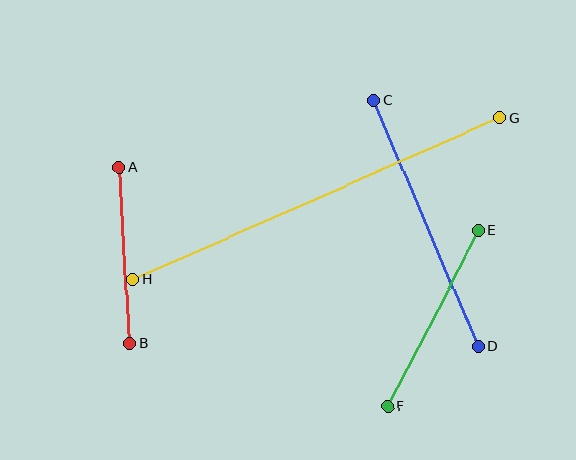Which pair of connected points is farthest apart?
Points G and H are farthest apart.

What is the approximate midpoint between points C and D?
The midpoint is at approximately (426, 224) pixels.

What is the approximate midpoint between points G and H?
The midpoint is at approximately (317, 199) pixels.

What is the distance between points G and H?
The distance is approximately 401 pixels.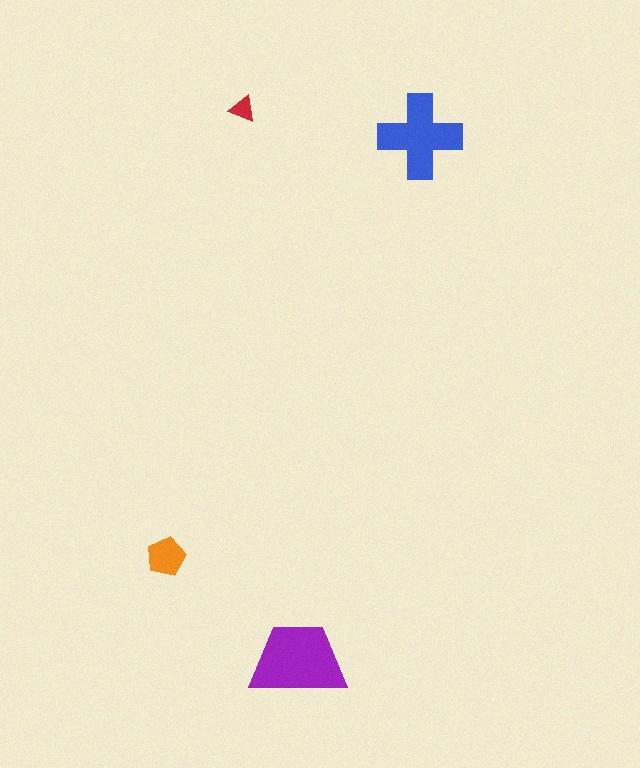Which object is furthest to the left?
The orange pentagon is leftmost.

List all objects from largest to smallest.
The purple trapezoid, the blue cross, the orange pentagon, the red triangle.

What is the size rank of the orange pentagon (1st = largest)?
3rd.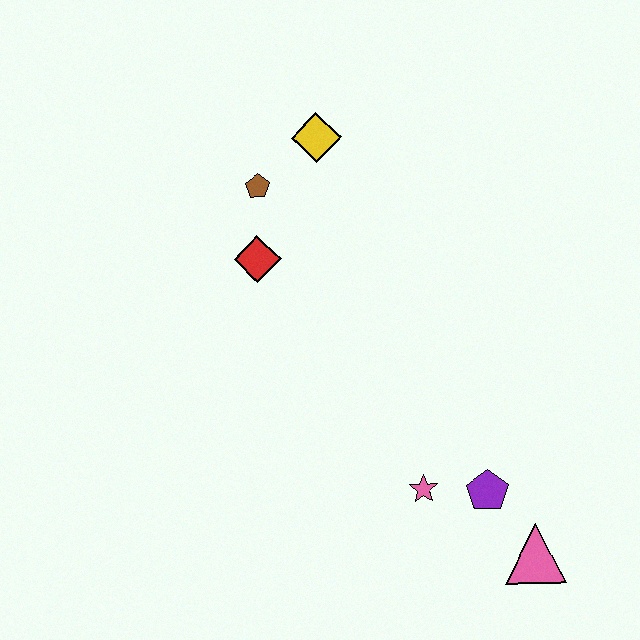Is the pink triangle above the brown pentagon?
No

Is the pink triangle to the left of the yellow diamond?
No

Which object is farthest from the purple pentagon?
The yellow diamond is farthest from the purple pentagon.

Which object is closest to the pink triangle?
The purple pentagon is closest to the pink triangle.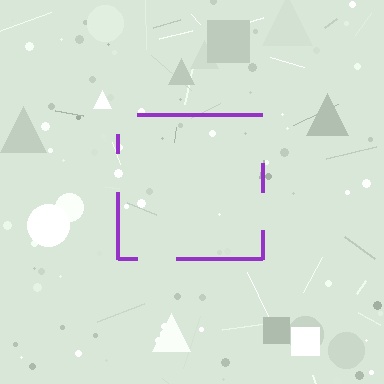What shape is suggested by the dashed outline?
The dashed outline suggests a square.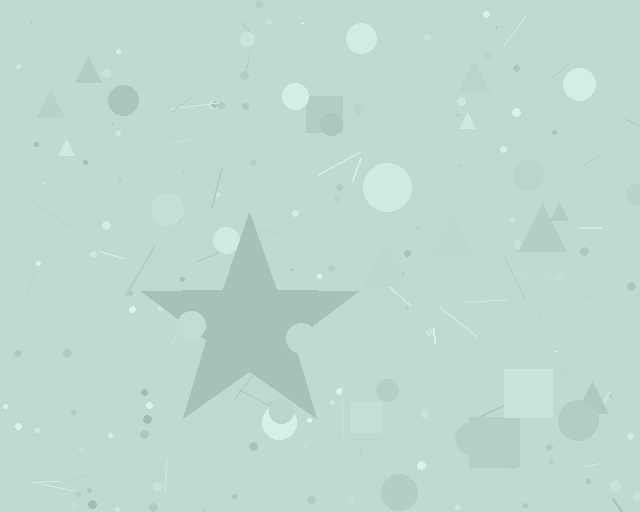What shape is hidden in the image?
A star is hidden in the image.